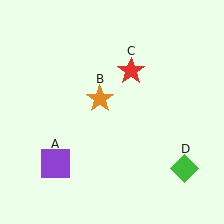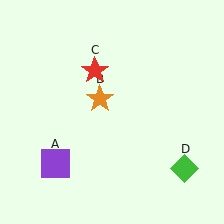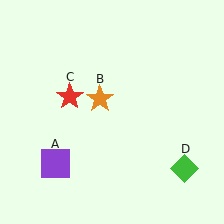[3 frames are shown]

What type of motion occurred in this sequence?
The red star (object C) rotated counterclockwise around the center of the scene.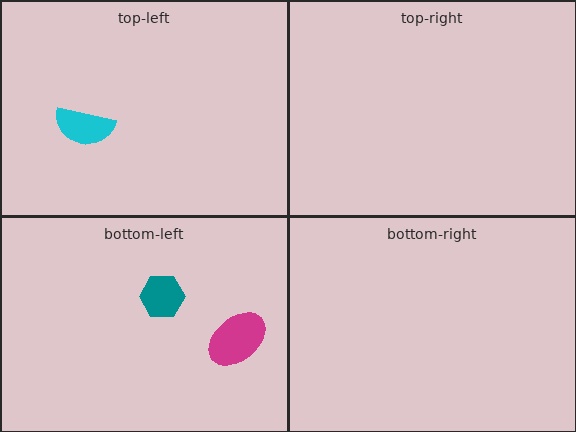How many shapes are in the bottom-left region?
2.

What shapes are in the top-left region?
The cyan semicircle.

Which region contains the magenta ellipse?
The bottom-left region.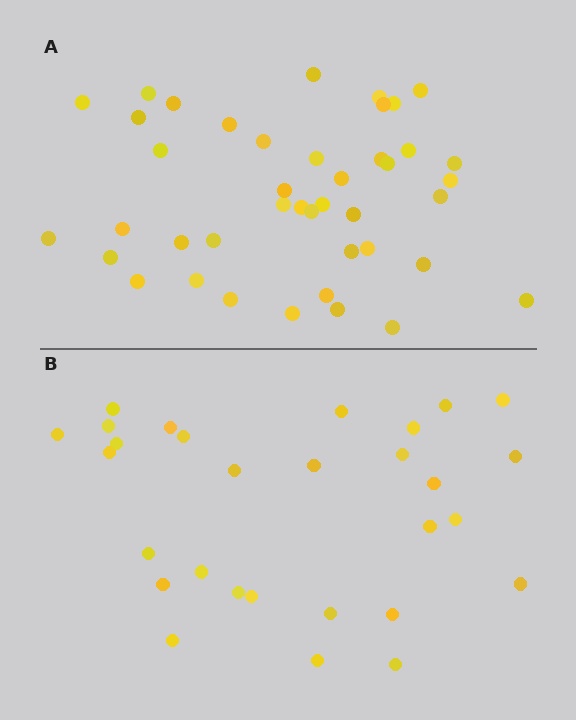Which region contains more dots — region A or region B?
Region A (the top region) has more dots.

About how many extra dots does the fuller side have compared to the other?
Region A has approximately 15 more dots than region B.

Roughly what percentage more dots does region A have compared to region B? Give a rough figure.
About 45% more.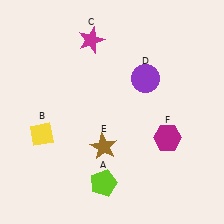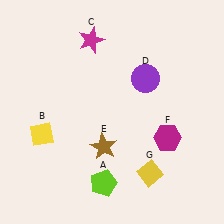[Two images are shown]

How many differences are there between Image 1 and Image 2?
There is 1 difference between the two images.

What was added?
A yellow diamond (G) was added in Image 2.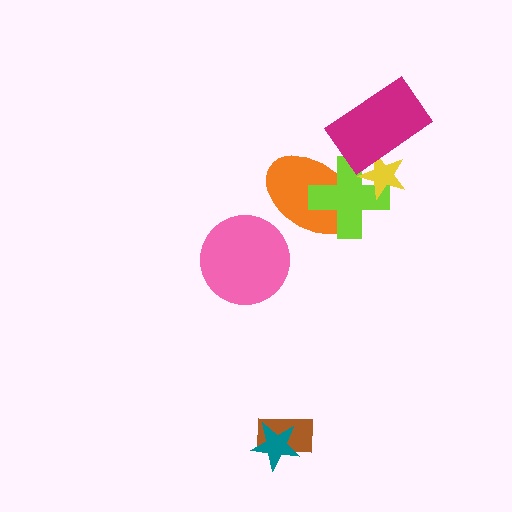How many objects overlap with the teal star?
1 object overlaps with the teal star.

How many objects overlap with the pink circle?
0 objects overlap with the pink circle.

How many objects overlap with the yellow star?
2 objects overlap with the yellow star.